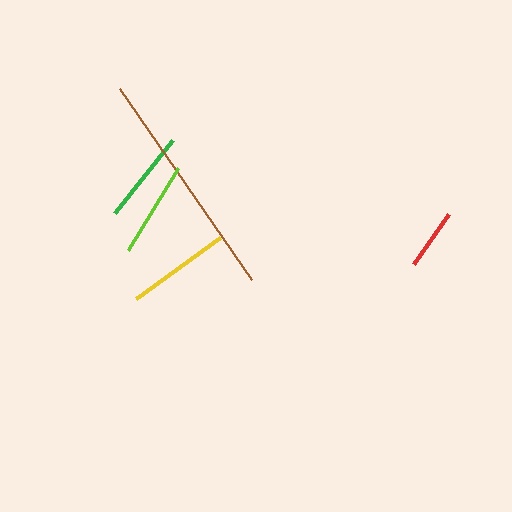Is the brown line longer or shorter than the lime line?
The brown line is longer than the lime line.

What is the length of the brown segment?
The brown segment is approximately 232 pixels long.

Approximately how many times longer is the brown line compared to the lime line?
The brown line is approximately 2.4 times the length of the lime line.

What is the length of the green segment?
The green segment is approximately 94 pixels long.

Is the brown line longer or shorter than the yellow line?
The brown line is longer than the yellow line.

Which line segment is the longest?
The brown line is the longest at approximately 232 pixels.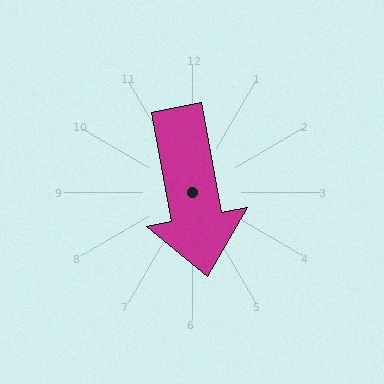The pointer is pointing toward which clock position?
Roughly 6 o'clock.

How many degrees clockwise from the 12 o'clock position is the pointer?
Approximately 169 degrees.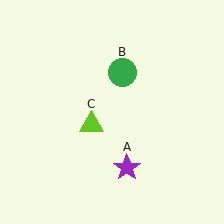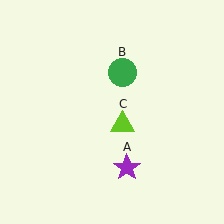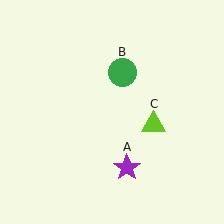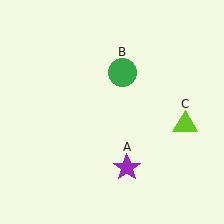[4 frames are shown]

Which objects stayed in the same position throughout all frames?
Purple star (object A) and green circle (object B) remained stationary.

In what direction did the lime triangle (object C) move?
The lime triangle (object C) moved right.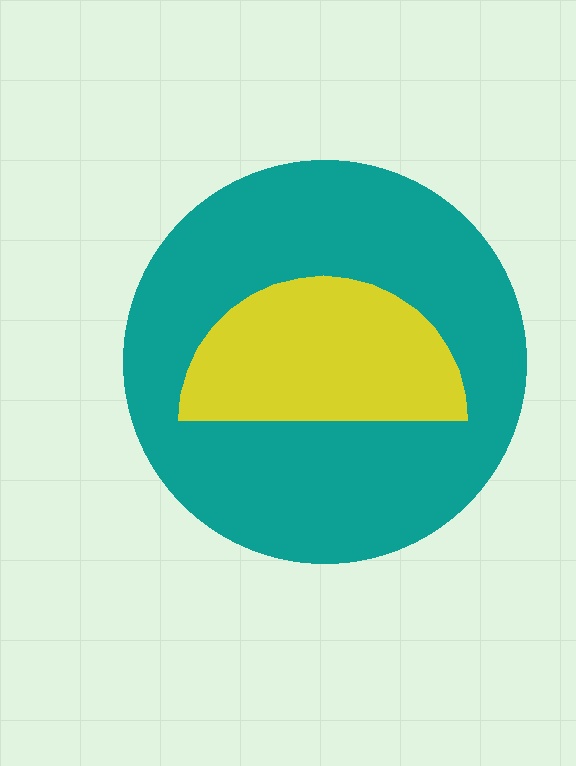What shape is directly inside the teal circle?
The yellow semicircle.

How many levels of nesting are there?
2.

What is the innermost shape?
The yellow semicircle.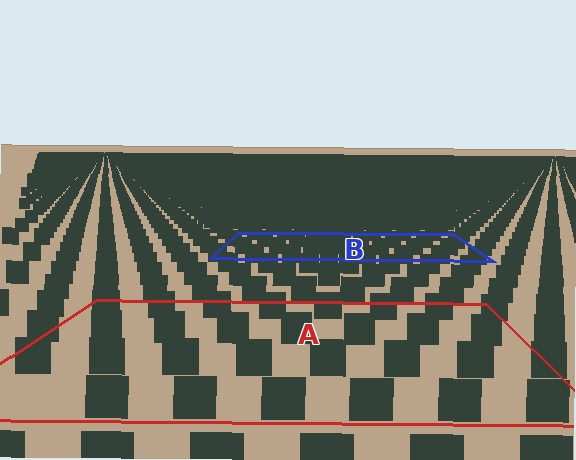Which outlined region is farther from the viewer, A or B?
Region B is farther from the viewer — the texture elements inside it appear smaller and more densely packed.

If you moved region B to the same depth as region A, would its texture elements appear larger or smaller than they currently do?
They would appear larger. At a closer depth, the same texture elements are projected at a bigger on-screen size.